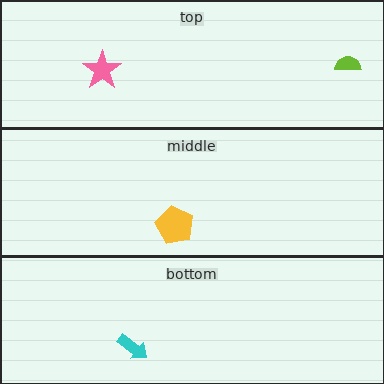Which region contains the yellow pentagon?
The middle region.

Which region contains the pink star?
The top region.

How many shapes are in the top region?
2.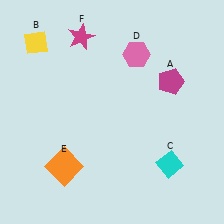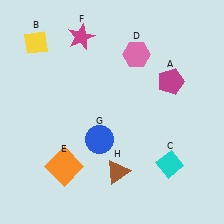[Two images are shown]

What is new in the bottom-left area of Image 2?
A blue circle (G) was added in the bottom-left area of Image 2.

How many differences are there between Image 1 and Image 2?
There are 2 differences between the two images.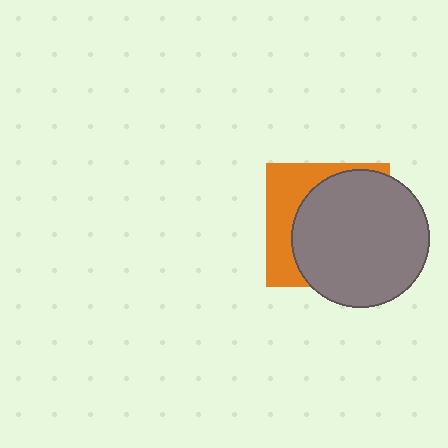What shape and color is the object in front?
The object in front is a gray circle.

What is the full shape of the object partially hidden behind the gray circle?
The partially hidden object is an orange square.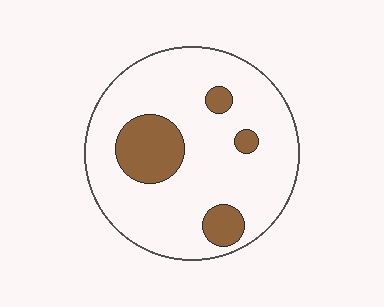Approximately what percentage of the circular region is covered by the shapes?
Approximately 20%.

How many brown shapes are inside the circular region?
4.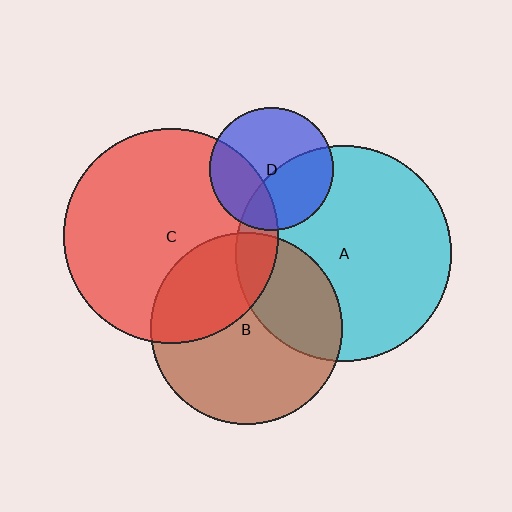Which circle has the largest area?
Circle A (cyan).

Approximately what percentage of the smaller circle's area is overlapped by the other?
Approximately 30%.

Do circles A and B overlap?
Yes.